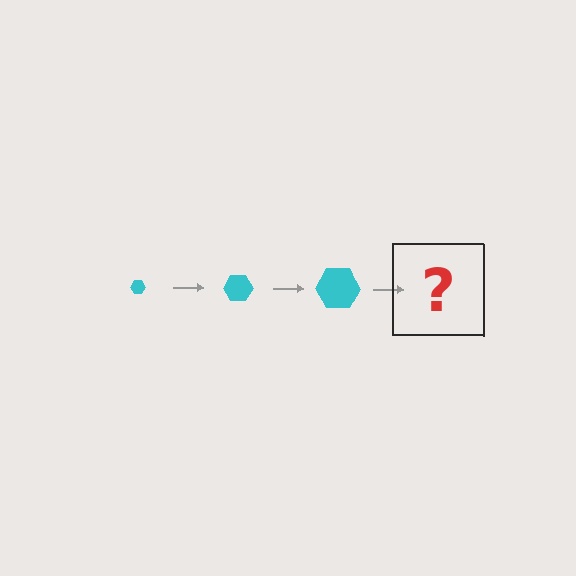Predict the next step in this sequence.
The next step is a cyan hexagon, larger than the previous one.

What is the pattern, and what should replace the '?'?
The pattern is that the hexagon gets progressively larger each step. The '?' should be a cyan hexagon, larger than the previous one.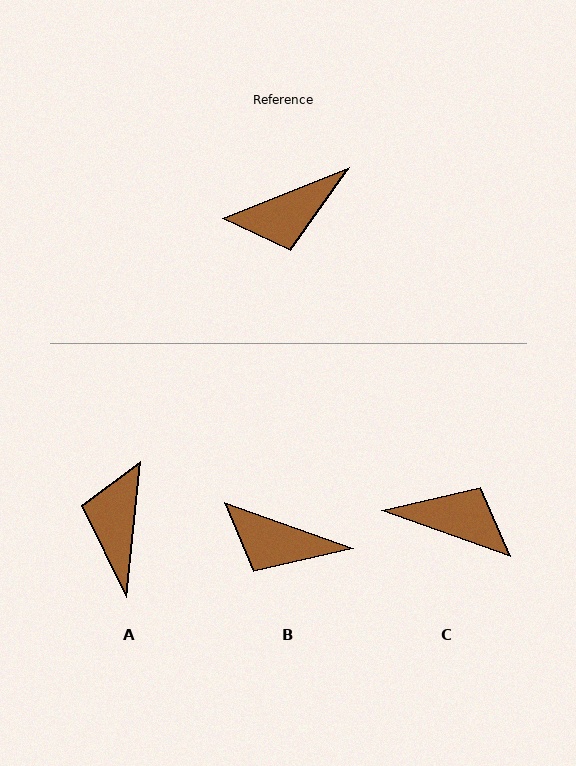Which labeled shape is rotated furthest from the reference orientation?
C, about 139 degrees away.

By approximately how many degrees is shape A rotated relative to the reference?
Approximately 118 degrees clockwise.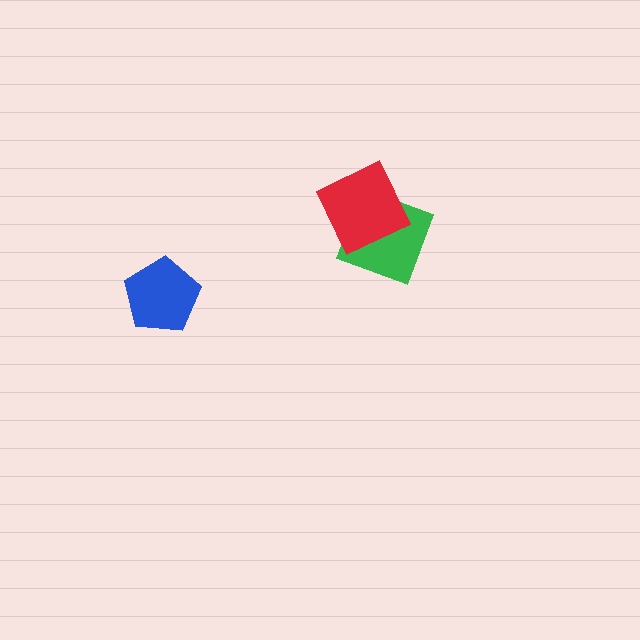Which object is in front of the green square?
The red diamond is in front of the green square.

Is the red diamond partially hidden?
No, no other shape covers it.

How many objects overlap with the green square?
1 object overlaps with the green square.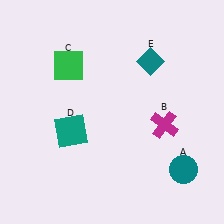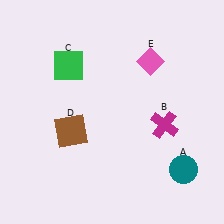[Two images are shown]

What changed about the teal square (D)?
In Image 1, D is teal. In Image 2, it changed to brown.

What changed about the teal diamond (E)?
In Image 1, E is teal. In Image 2, it changed to pink.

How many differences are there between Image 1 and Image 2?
There are 2 differences between the two images.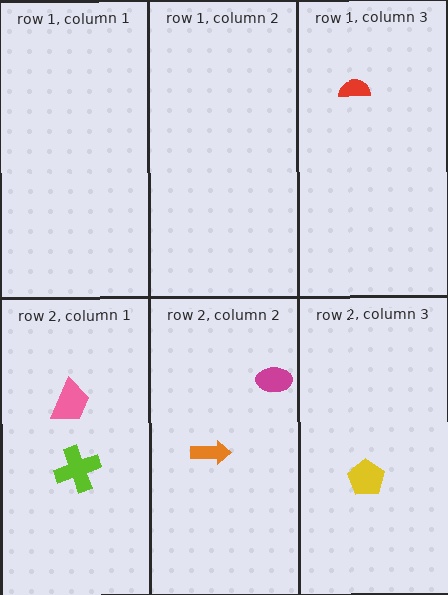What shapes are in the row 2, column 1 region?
The pink trapezoid, the lime cross.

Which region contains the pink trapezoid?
The row 2, column 1 region.